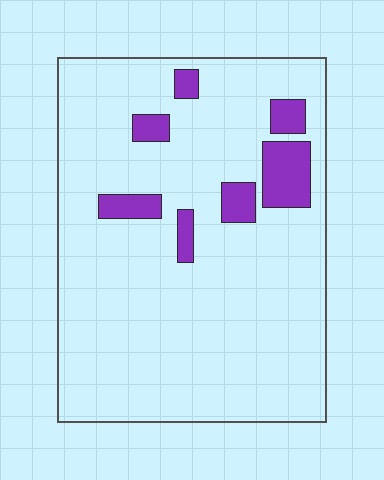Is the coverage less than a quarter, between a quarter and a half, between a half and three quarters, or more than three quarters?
Less than a quarter.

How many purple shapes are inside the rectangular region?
7.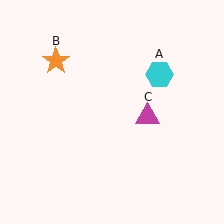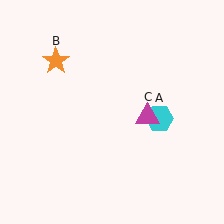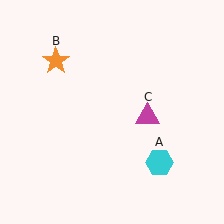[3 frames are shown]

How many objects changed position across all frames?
1 object changed position: cyan hexagon (object A).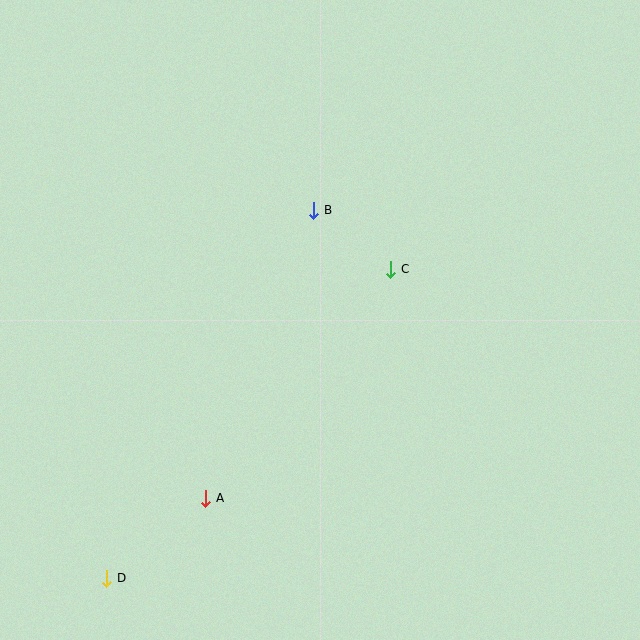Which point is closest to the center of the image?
Point C at (391, 269) is closest to the center.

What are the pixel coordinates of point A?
Point A is at (206, 498).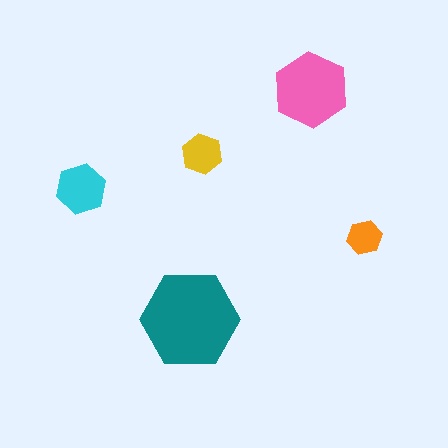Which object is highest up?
The pink hexagon is topmost.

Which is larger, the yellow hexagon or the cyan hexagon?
The cyan one.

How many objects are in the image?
There are 5 objects in the image.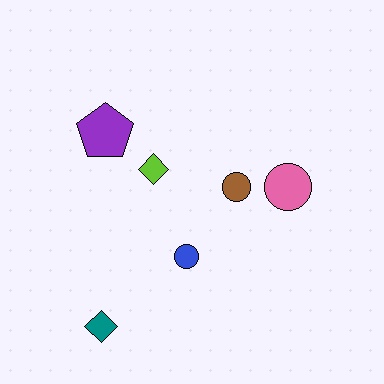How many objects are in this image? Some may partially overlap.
There are 6 objects.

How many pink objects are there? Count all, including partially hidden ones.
There is 1 pink object.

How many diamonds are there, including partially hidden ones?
There are 2 diamonds.